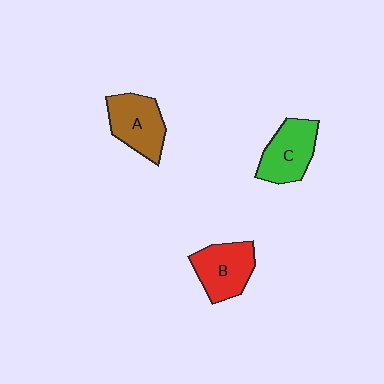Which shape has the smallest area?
Shape B (red).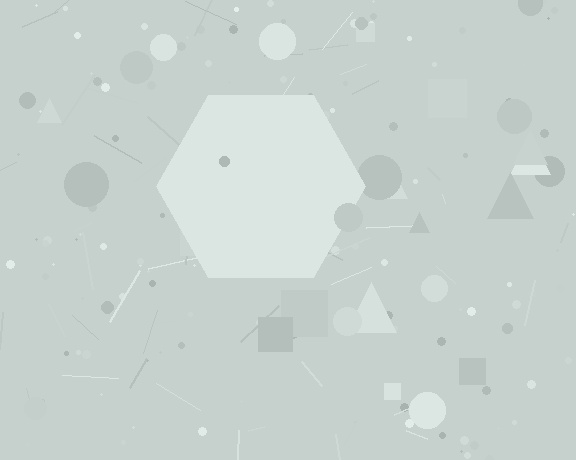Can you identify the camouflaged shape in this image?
The camouflaged shape is a hexagon.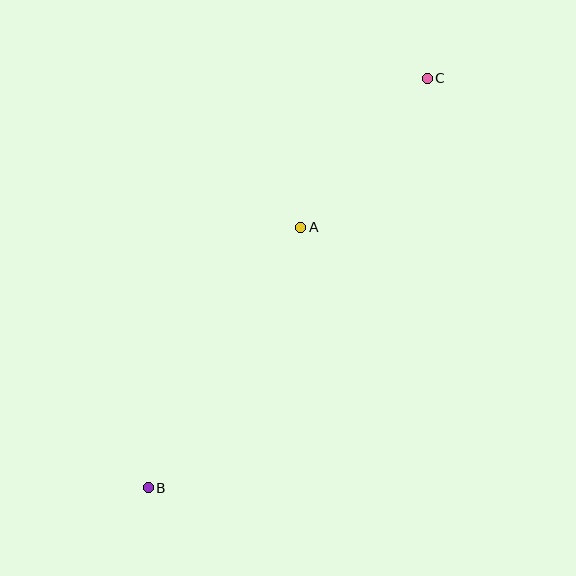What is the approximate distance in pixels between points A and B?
The distance between A and B is approximately 302 pixels.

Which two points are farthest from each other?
Points B and C are farthest from each other.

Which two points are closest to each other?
Points A and C are closest to each other.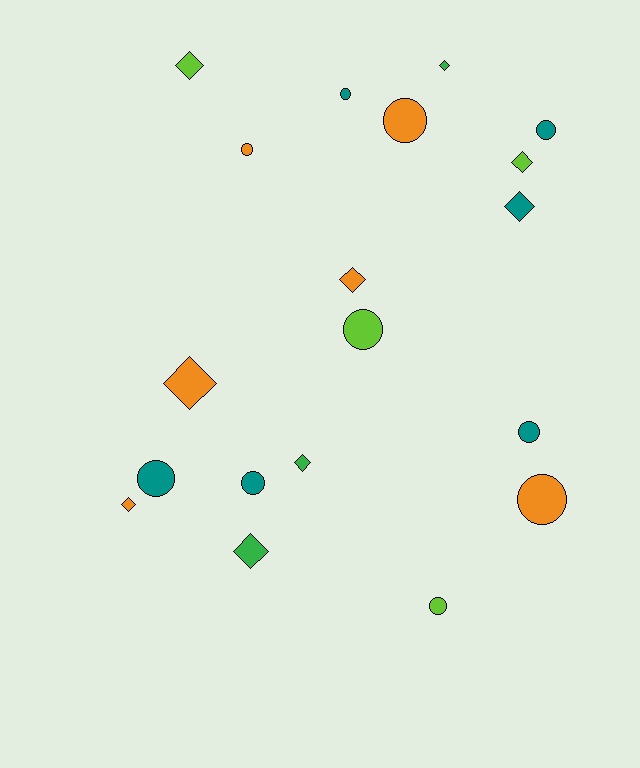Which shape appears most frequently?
Circle, with 10 objects.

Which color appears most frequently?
Orange, with 6 objects.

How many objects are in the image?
There are 19 objects.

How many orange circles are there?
There are 3 orange circles.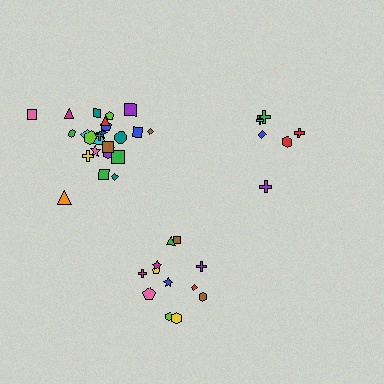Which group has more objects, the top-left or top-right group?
The top-left group.